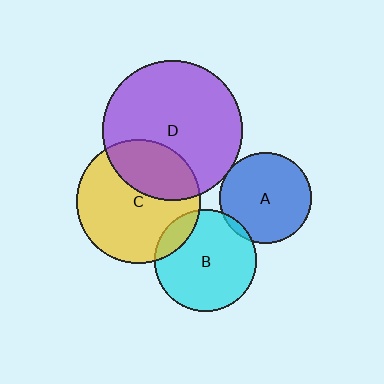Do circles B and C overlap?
Yes.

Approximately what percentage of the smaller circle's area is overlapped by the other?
Approximately 15%.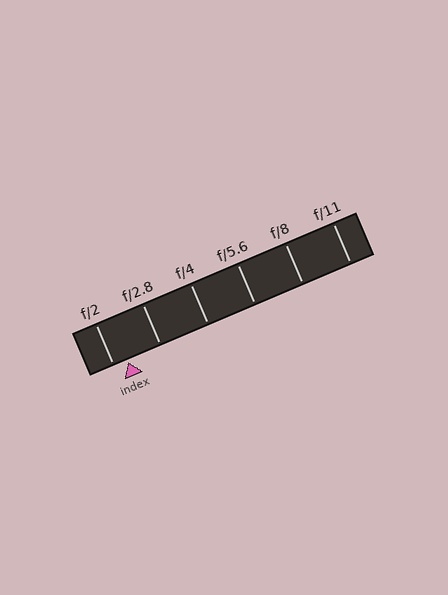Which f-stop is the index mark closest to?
The index mark is closest to f/2.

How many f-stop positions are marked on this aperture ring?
There are 6 f-stop positions marked.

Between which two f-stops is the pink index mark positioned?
The index mark is between f/2 and f/2.8.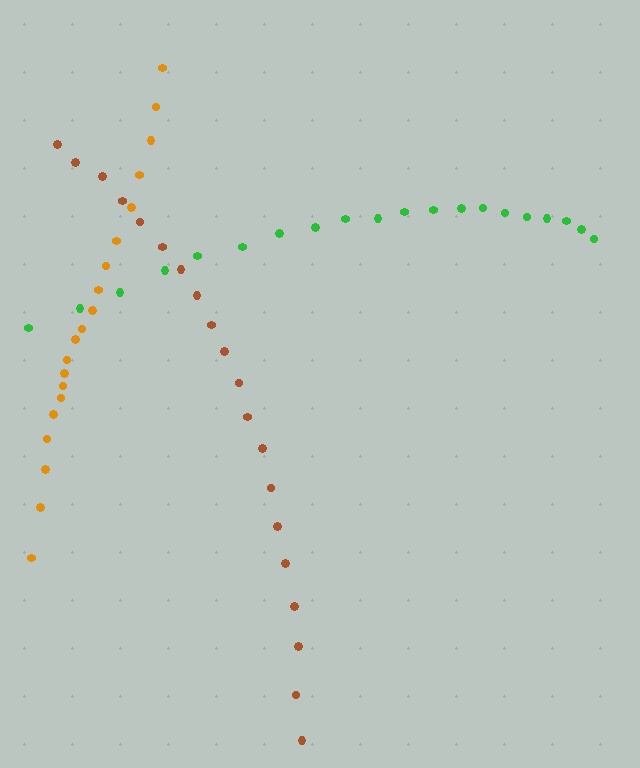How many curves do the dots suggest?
There are 3 distinct paths.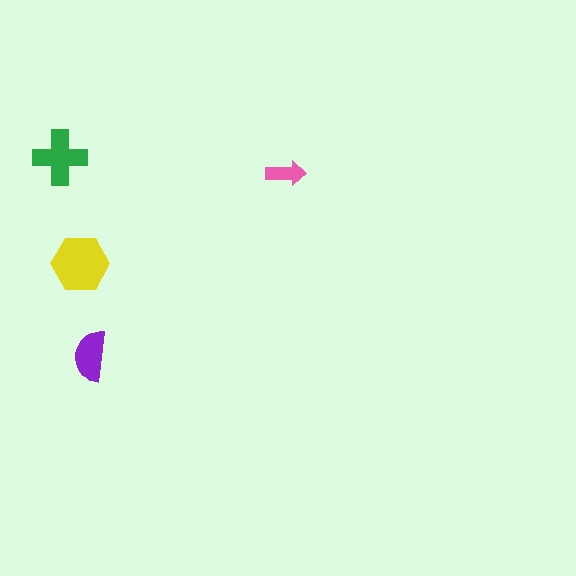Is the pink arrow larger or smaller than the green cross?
Smaller.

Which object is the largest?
The yellow hexagon.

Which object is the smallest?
The pink arrow.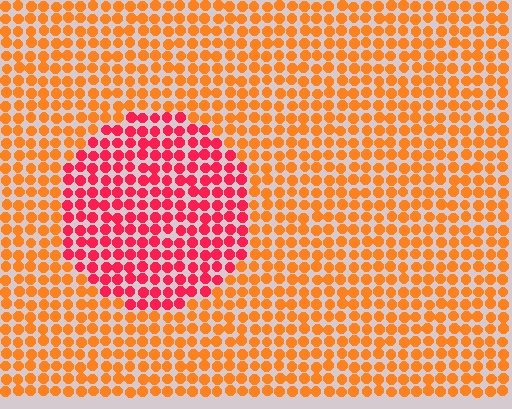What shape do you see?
I see a circle.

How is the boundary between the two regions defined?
The boundary is defined purely by a slight shift in hue (about 41 degrees). Spacing, size, and orientation are identical on both sides.